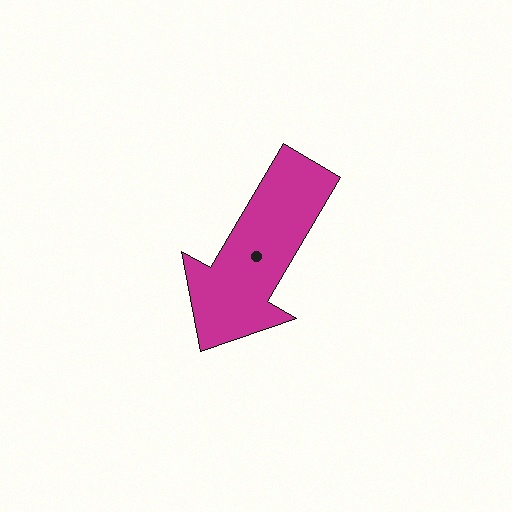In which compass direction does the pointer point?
Southwest.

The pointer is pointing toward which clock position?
Roughly 7 o'clock.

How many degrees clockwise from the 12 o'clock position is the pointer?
Approximately 210 degrees.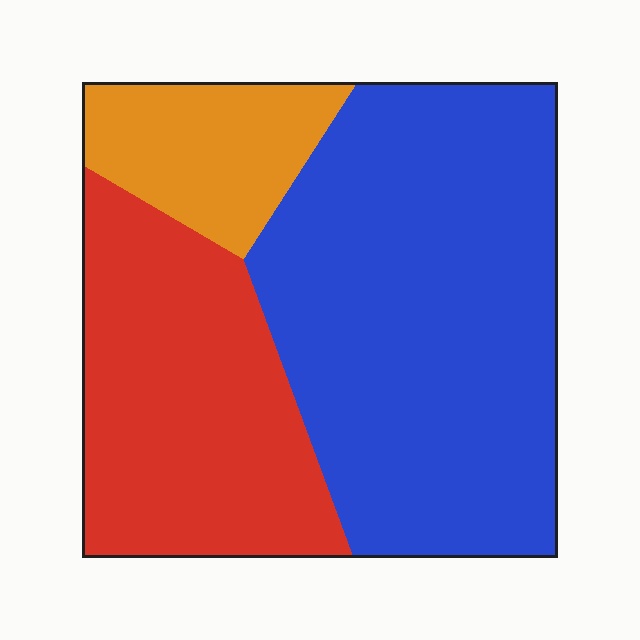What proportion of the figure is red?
Red takes up between a sixth and a third of the figure.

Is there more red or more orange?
Red.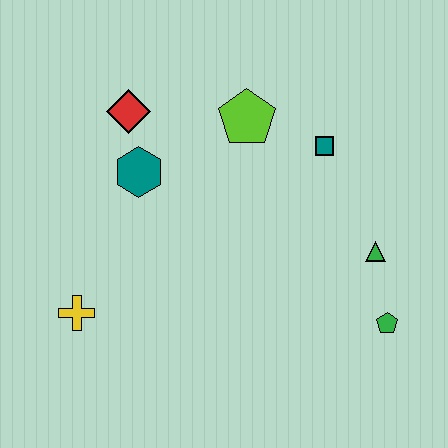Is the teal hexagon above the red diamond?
No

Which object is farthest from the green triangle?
The yellow cross is farthest from the green triangle.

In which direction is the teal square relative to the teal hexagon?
The teal square is to the right of the teal hexagon.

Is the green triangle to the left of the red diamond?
No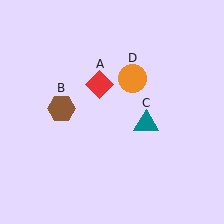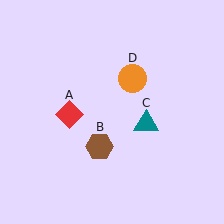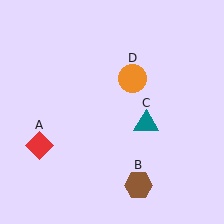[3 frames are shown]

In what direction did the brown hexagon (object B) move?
The brown hexagon (object B) moved down and to the right.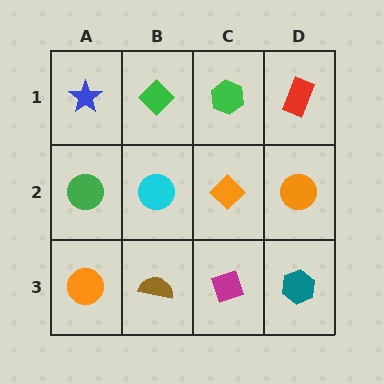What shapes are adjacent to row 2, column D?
A red rectangle (row 1, column D), a teal hexagon (row 3, column D), an orange diamond (row 2, column C).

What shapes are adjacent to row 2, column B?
A green diamond (row 1, column B), a brown semicircle (row 3, column B), a green circle (row 2, column A), an orange diamond (row 2, column C).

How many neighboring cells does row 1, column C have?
3.